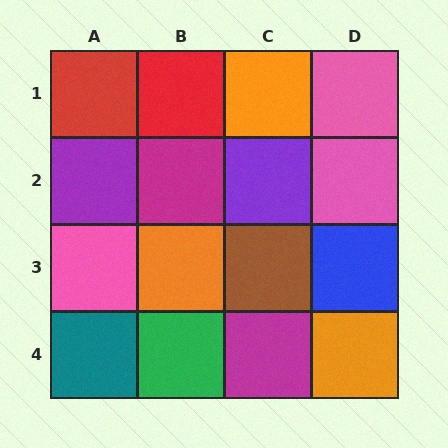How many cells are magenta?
2 cells are magenta.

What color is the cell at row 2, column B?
Magenta.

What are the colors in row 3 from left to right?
Pink, orange, brown, blue.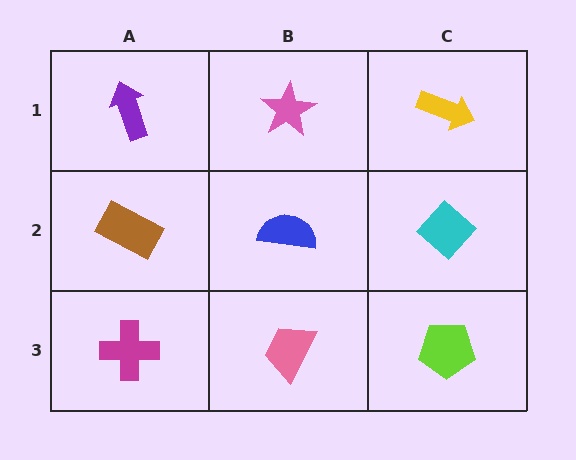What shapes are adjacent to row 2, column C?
A yellow arrow (row 1, column C), a lime pentagon (row 3, column C), a blue semicircle (row 2, column B).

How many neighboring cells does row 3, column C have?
2.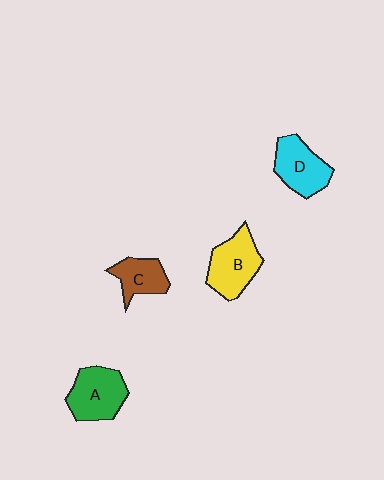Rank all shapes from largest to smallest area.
From largest to smallest: B (yellow), A (green), D (cyan), C (brown).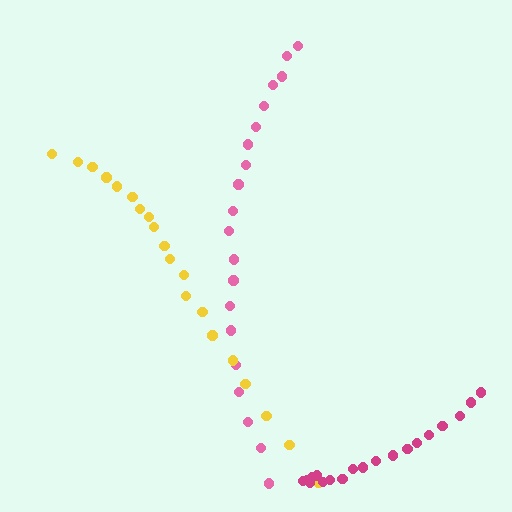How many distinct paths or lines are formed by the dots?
There are 3 distinct paths.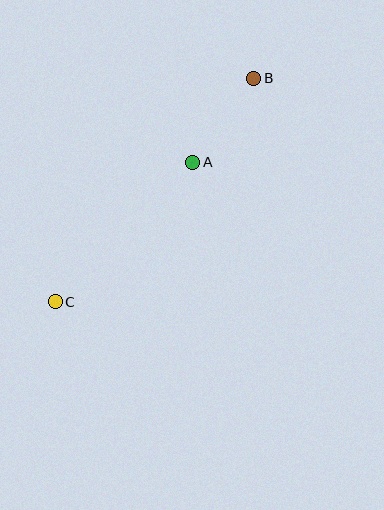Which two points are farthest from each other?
Points B and C are farthest from each other.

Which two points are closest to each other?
Points A and B are closest to each other.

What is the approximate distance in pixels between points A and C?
The distance between A and C is approximately 196 pixels.